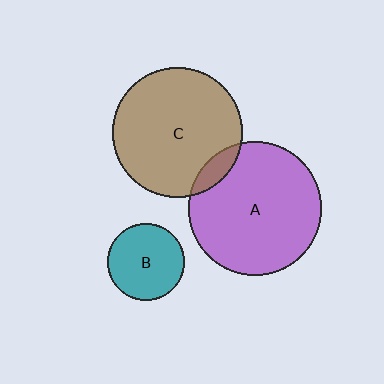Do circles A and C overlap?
Yes.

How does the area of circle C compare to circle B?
Approximately 2.8 times.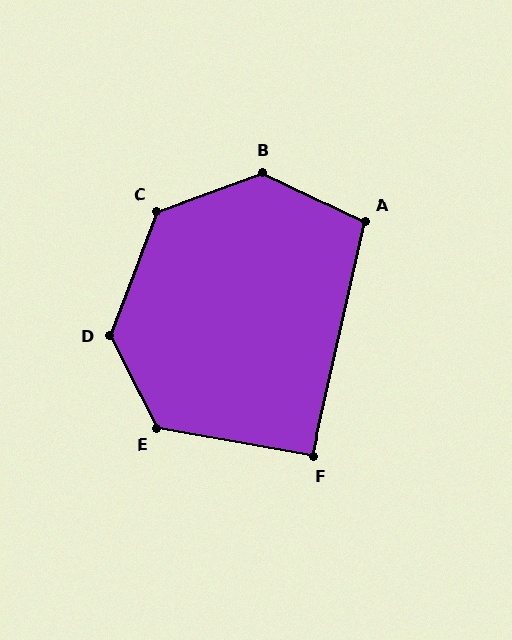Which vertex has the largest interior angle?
B, at approximately 135 degrees.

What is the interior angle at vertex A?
Approximately 103 degrees (obtuse).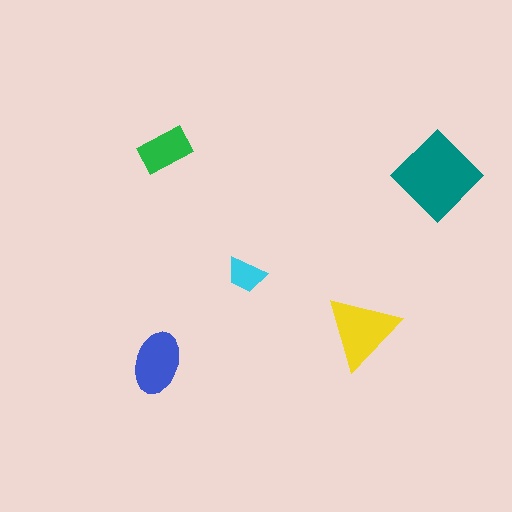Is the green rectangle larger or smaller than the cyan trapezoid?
Larger.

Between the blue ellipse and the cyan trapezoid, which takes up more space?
The blue ellipse.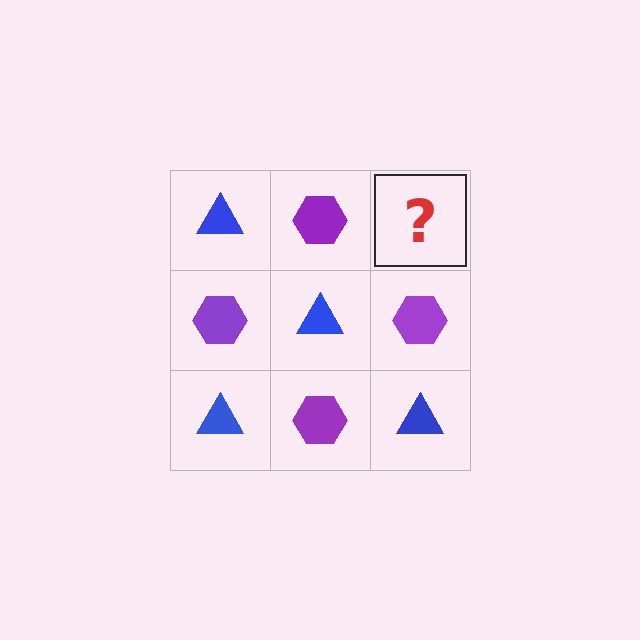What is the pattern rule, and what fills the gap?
The rule is that it alternates blue triangle and purple hexagon in a checkerboard pattern. The gap should be filled with a blue triangle.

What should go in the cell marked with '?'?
The missing cell should contain a blue triangle.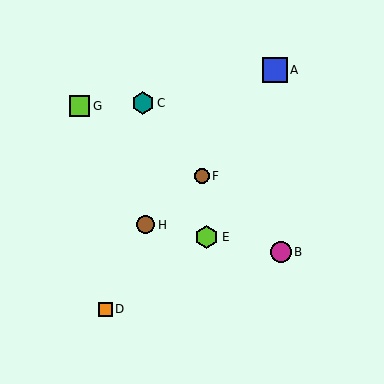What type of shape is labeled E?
Shape E is a lime hexagon.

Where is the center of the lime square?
The center of the lime square is at (79, 106).